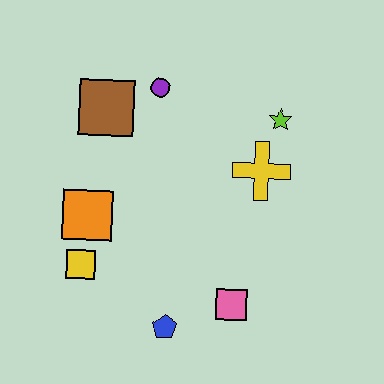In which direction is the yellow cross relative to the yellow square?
The yellow cross is to the right of the yellow square.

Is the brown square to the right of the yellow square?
Yes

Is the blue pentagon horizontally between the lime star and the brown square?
Yes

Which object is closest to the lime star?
The yellow cross is closest to the lime star.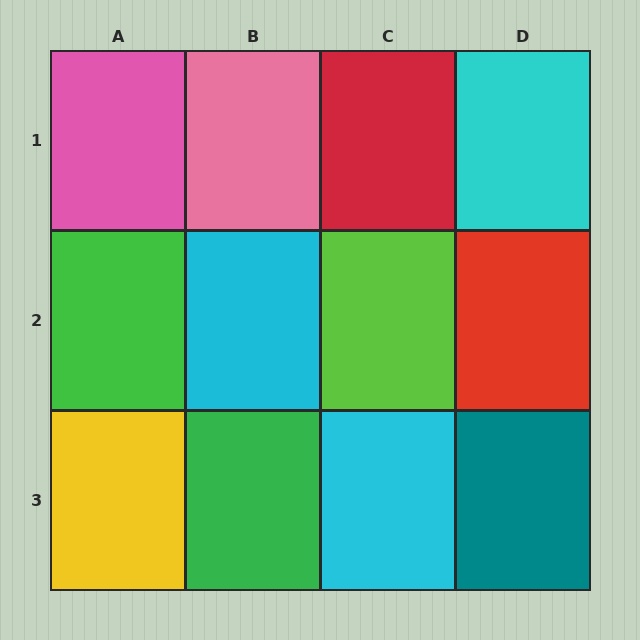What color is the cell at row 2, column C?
Lime.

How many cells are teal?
1 cell is teal.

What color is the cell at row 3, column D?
Teal.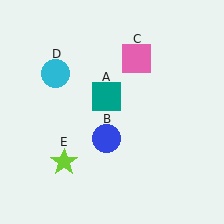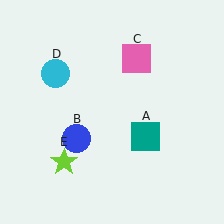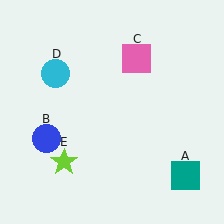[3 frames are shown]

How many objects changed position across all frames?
2 objects changed position: teal square (object A), blue circle (object B).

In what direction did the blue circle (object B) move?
The blue circle (object B) moved left.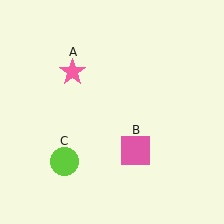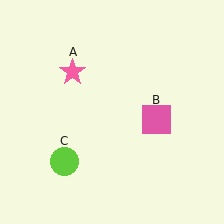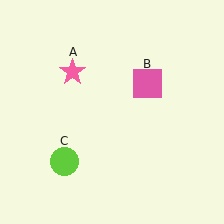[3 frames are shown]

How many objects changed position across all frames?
1 object changed position: pink square (object B).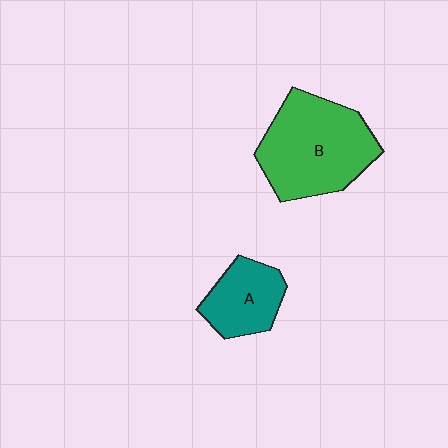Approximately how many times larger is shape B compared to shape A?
Approximately 1.9 times.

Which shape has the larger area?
Shape B (green).